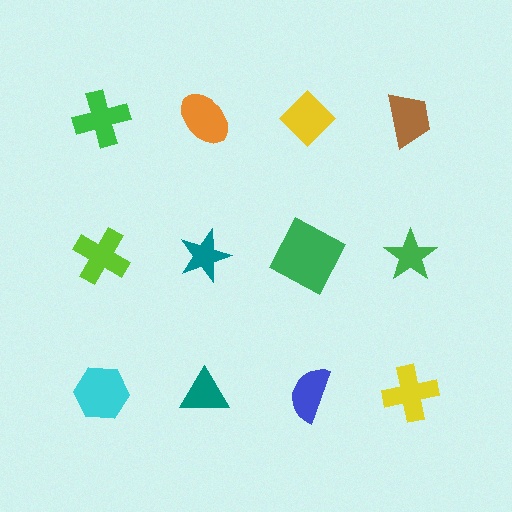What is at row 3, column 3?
A blue semicircle.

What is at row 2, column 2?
A teal star.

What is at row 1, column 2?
An orange ellipse.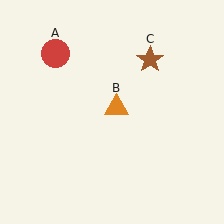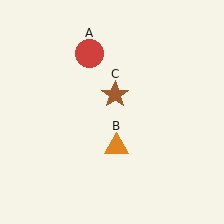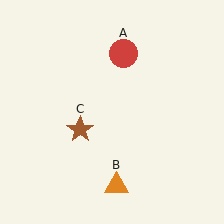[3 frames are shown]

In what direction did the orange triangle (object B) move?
The orange triangle (object B) moved down.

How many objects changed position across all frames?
3 objects changed position: red circle (object A), orange triangle (object B), brown star (object C).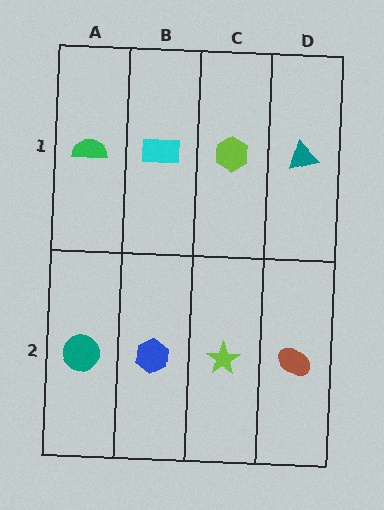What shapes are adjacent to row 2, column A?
A green semicircle (row 1, column A), a blue hexagon (row 2, column B).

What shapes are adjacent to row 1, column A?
A teal circle (row 2, column A), a cyan rectangle (row 1, column B).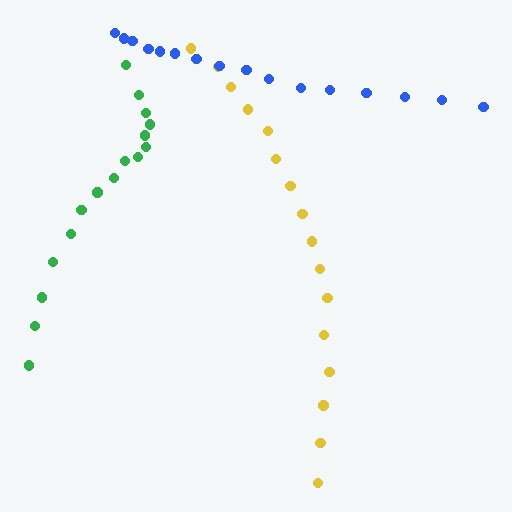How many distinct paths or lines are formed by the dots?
There are 3 distinct paths.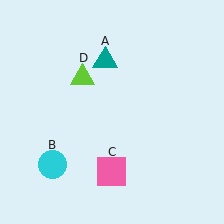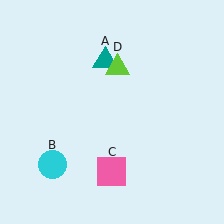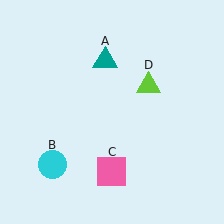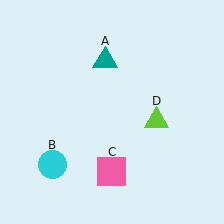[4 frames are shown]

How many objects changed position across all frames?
1 object changed position: lime triangle (object D).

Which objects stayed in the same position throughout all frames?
Teal triangle (object A) and cyan circle (object B) and pink square (object C) remained stationary.